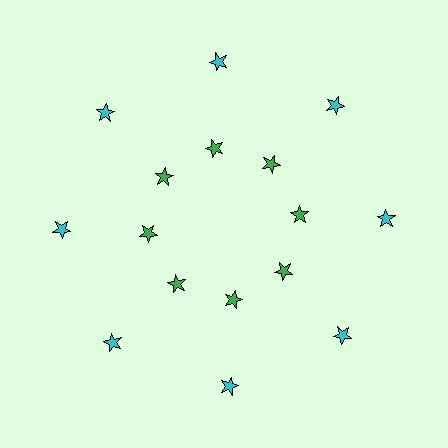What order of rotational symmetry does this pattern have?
This pattern has 8-fold rotational symmetry.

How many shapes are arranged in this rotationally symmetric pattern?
There are 16 shapes, arranged in 8 groups of 2.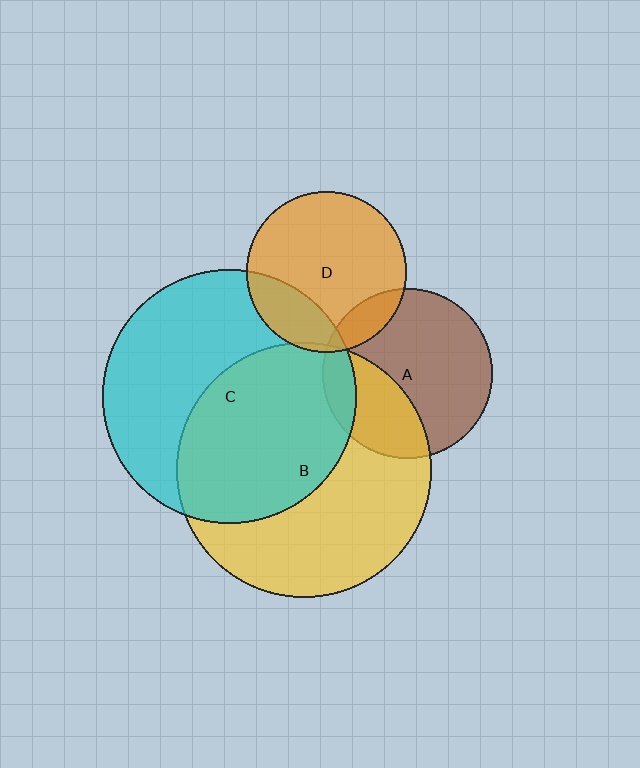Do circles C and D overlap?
Yes.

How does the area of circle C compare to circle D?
Approximately 2.5 times.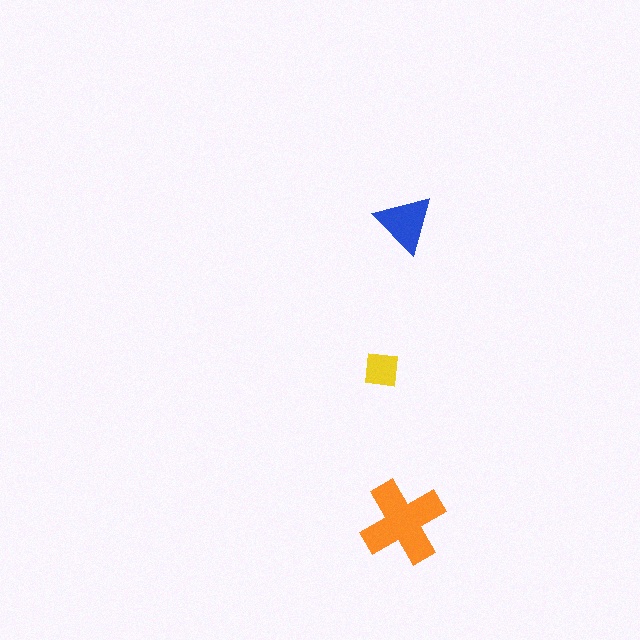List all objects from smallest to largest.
The yellow square, the blue triangle, the orange cross.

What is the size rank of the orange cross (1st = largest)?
1st.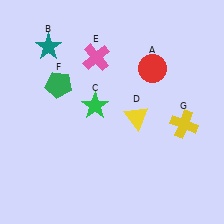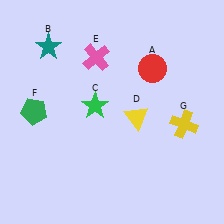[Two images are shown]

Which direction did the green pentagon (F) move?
The green pentagon (F) moved down.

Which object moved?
The green pentagon (F) moved down.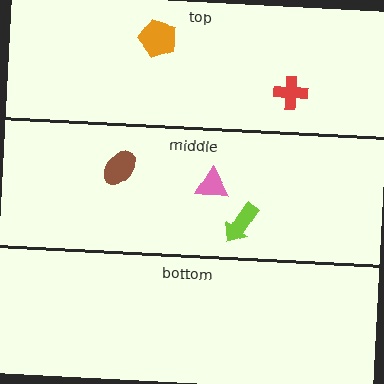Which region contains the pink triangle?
The middle region.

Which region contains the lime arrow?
The middle region.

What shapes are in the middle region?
The brown ellipse, the lime arrow, the pink triangle.